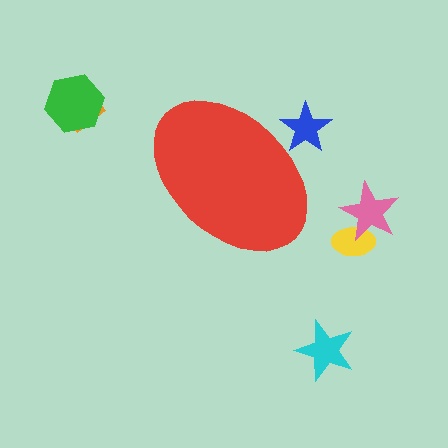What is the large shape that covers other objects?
A red ellipse.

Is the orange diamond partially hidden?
No, the orange diamond is fully visible.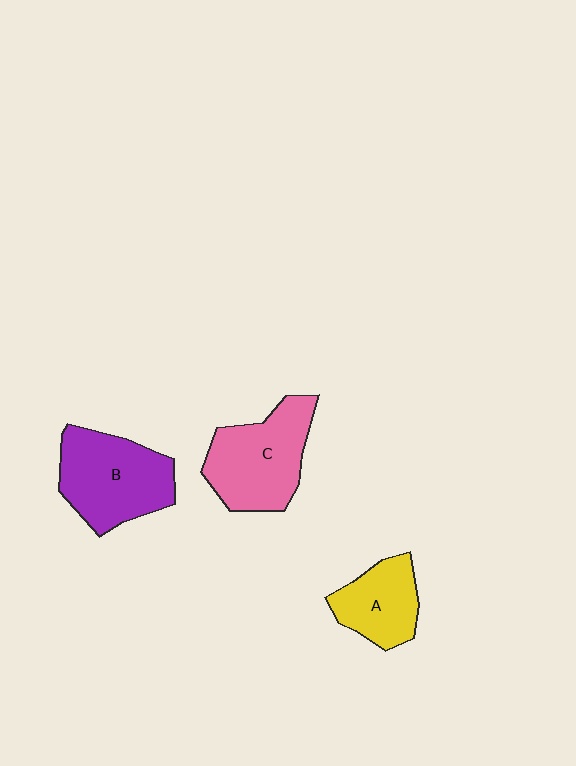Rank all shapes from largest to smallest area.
From largest to smallest: B (purple), C (pink), A (yellow).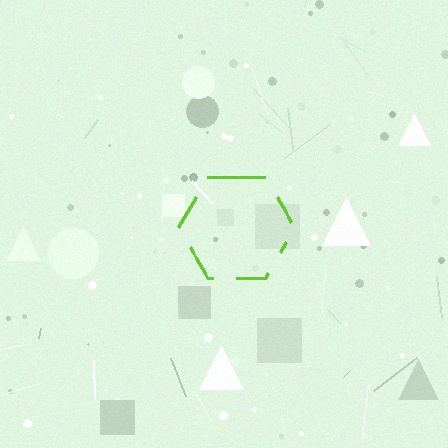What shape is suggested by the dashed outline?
The dashed outline suggests a hexagon.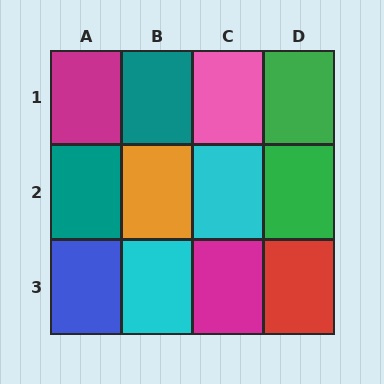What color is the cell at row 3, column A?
Blue.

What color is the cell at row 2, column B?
Orange.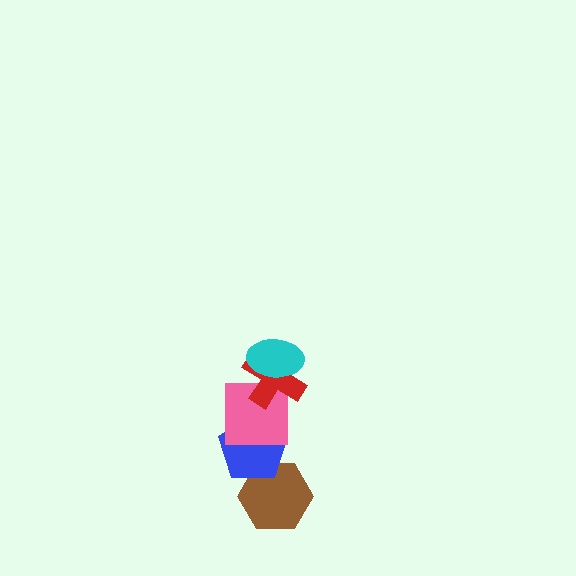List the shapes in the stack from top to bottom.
From top to bottom: the cyan ellipse, the red cross, the pink square, the blue pentagon, the brown hexagon.